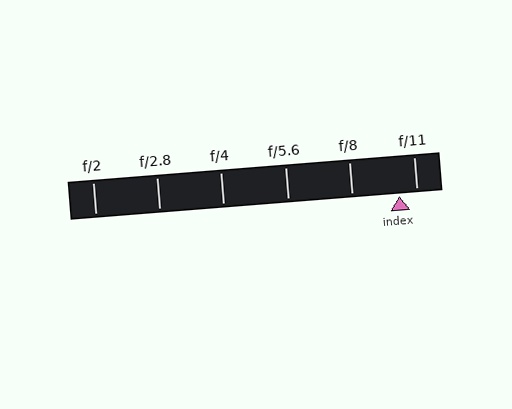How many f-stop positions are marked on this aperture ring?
There are 6 f-stop positions marked.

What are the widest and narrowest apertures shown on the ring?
The widest aperture shown is f/2 and the narrowest is f/11.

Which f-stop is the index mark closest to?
The index mark is closest to f/11.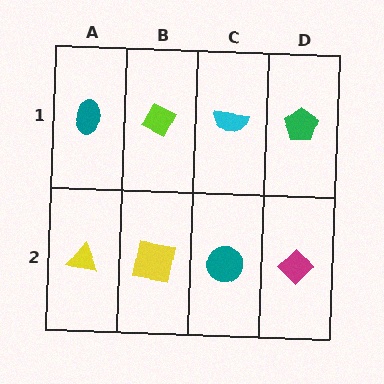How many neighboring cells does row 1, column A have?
2.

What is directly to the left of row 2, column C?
A yellow square.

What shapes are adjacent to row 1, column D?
A magenta diamond (row 2, column D), a cyan semicircle (row 1, column C).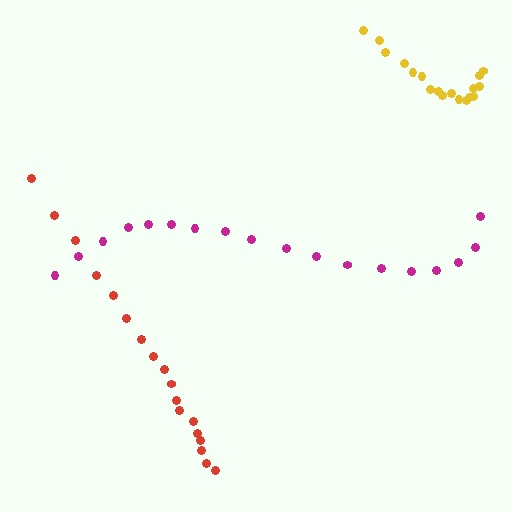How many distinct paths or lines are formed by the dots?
There are 3 distinct paths.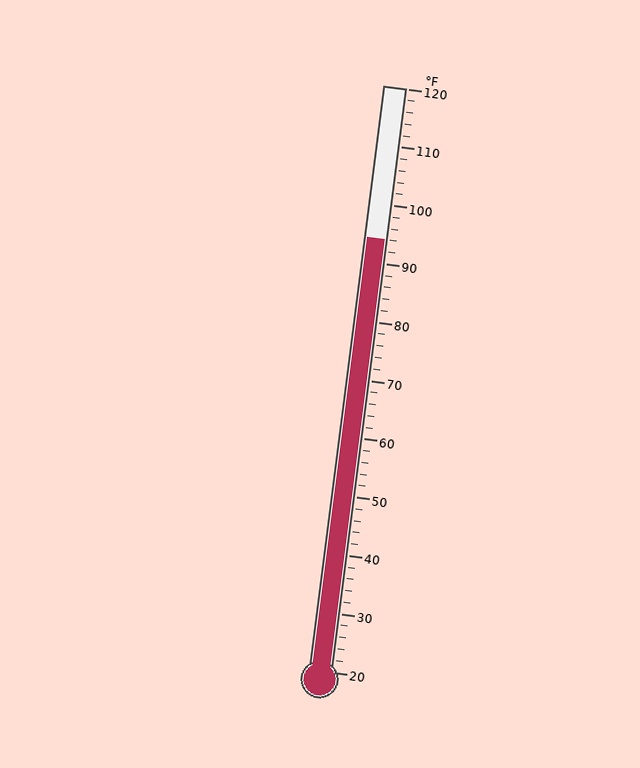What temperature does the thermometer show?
The thermometer shows approximately 94°F.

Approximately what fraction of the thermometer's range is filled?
The thermometer is filled to approximately 75% of its range.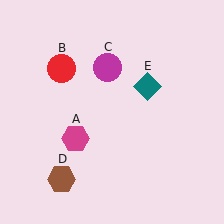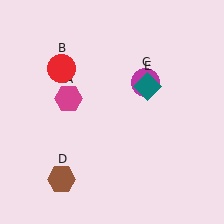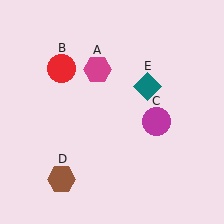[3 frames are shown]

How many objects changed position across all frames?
2 objects changed position: magenta hexagon (object A), magenta circle (object C).